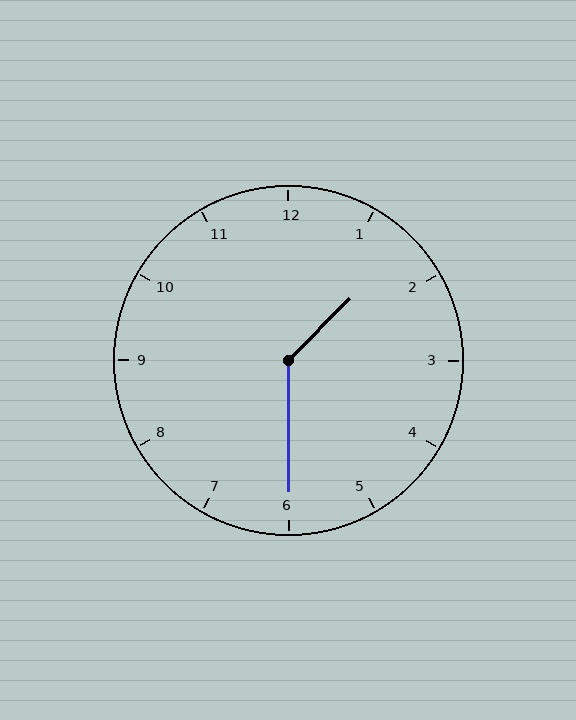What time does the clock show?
1:30.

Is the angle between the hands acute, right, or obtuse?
It is obtuse.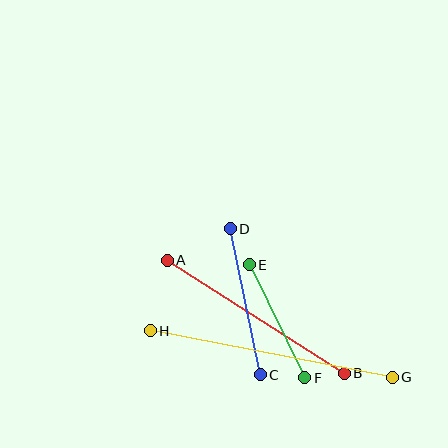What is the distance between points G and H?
The distance is approximately 246 pixels.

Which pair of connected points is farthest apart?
Points G and H are farthest apart.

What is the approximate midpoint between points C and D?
The midpoint is at approximately (245, 302) pixels.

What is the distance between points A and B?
The distance is approximately 210 pixels.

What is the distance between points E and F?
The distance is approximately 126 pixels.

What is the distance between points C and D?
The distance is approximately 149 pixels.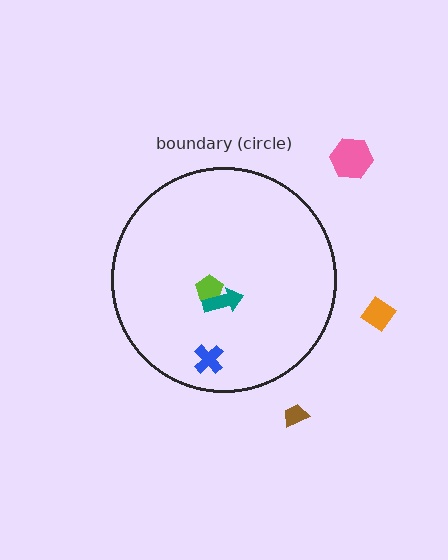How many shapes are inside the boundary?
3 inside, 3 outside.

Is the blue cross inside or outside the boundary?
Inside.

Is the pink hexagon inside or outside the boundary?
Outside.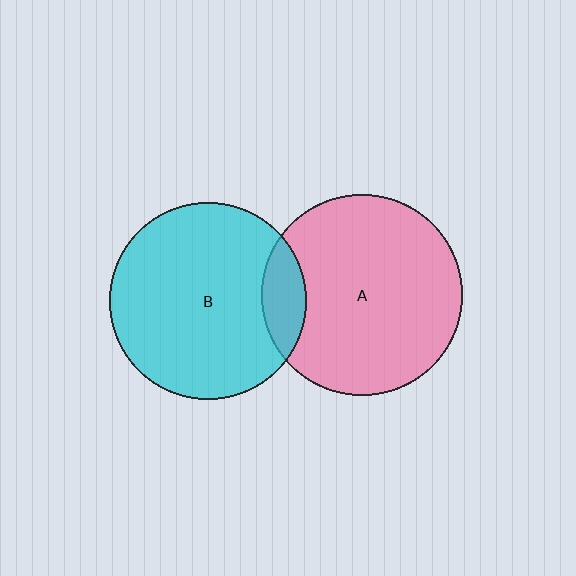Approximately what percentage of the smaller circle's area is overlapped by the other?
Approximately 15%.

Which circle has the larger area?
Circle A (pink).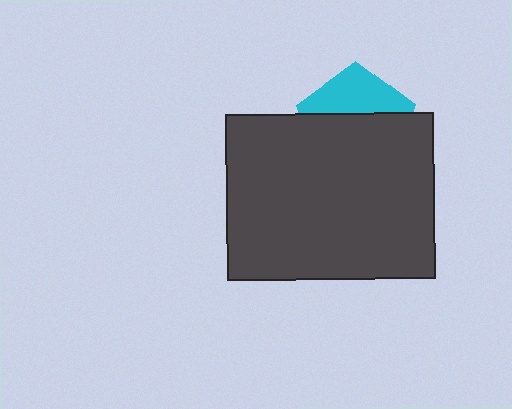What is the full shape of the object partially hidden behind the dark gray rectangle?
The partially hidden object is a cyan pentagon.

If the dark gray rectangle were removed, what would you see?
You would see the complete cyan pentagon.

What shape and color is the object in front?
The object in front is a dark gray rectangle.